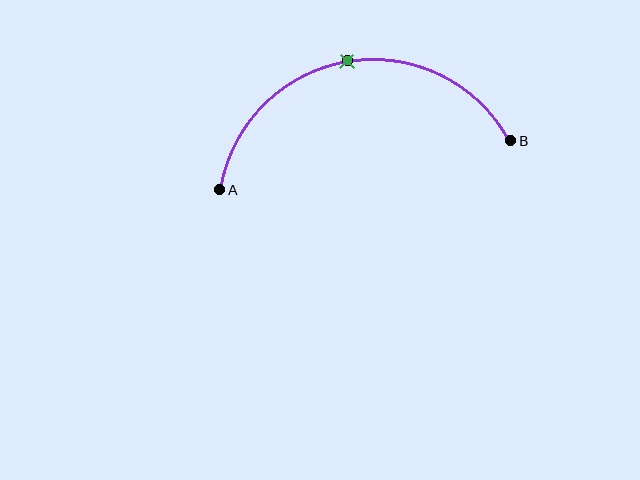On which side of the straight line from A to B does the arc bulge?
The arc bulges above the straight line connecting A and B.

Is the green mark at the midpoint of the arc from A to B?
Yes. The green mark lies on the arc at equal arc-length from both A and B — it is the arc midpoint.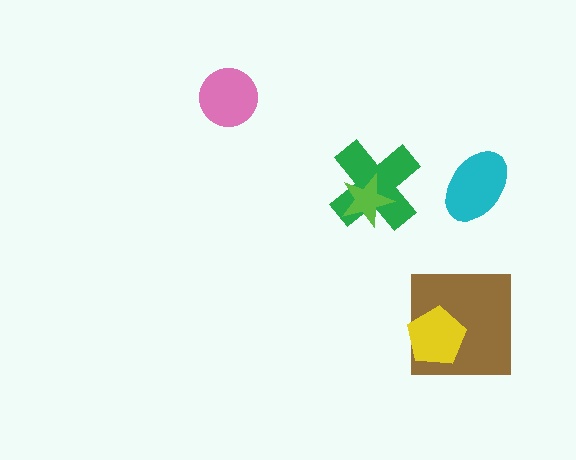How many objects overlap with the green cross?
1 object overlaps with the green cross.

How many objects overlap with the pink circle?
0 objects overlap with the pink circle.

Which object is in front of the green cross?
The lime star is in front of the green cross.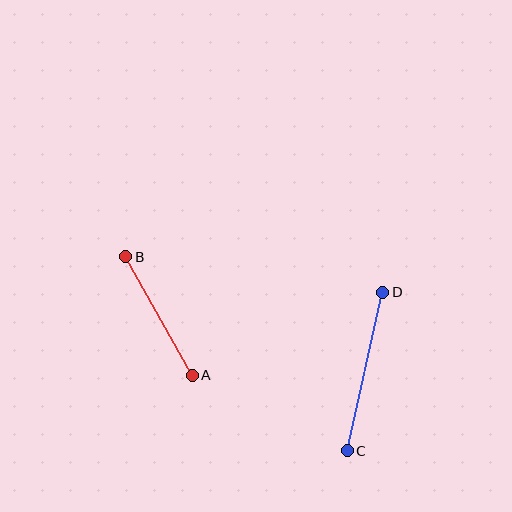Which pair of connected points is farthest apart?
Points C and D are farthest apart.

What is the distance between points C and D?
The distance is approximately 163 pixels.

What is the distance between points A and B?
The distance is approximately 136 pixels.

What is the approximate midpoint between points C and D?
The midpoint is at approximately (365, 371) pixels.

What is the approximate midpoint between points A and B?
The midpoint is at approximately (159, 316) pixels.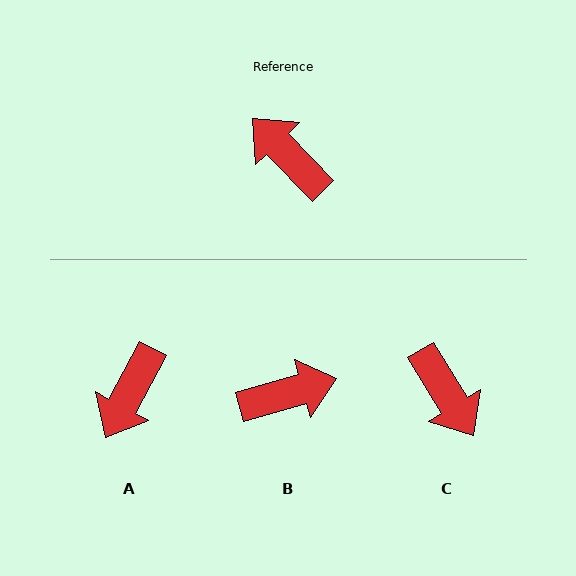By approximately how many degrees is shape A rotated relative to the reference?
Approximately 108 degrees counter-clockwise.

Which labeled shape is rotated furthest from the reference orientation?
C, about 168 degrees away.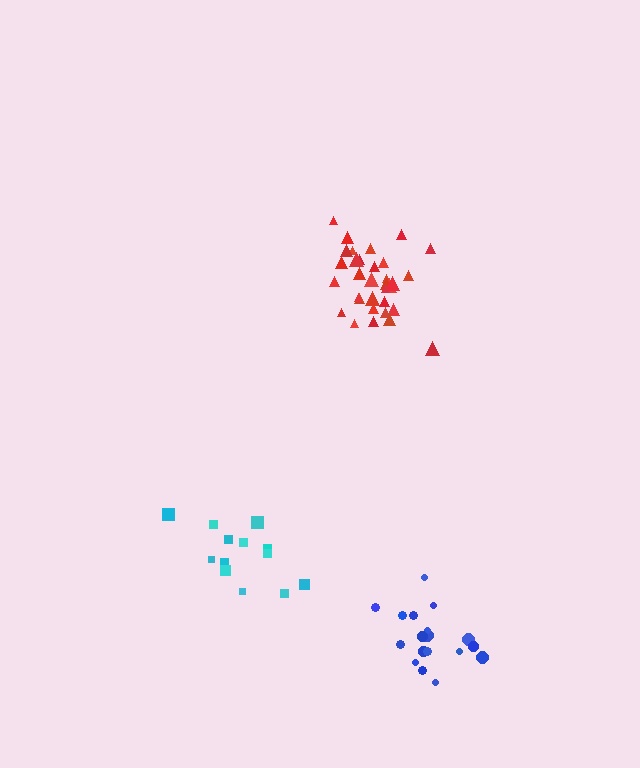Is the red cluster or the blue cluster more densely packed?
Red.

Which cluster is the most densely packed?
Red.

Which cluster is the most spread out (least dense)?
Cyan.